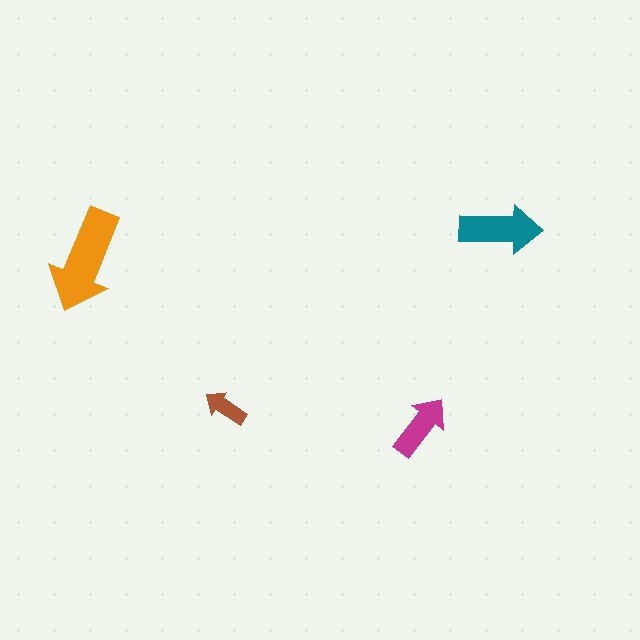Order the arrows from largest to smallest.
the orange one, the teal one, the magenta one, the brown one.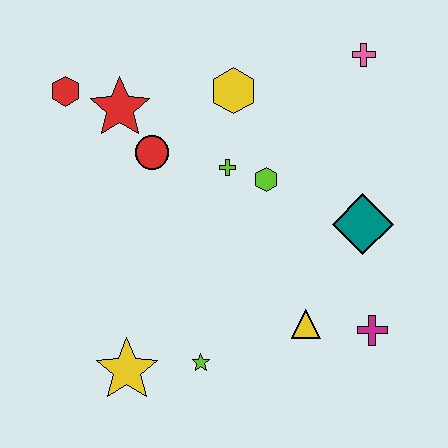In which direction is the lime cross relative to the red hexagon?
The lime cross is to the right of the red hexagon.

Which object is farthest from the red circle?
The magenta cross is farthest from the red circle.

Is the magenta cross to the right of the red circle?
Yes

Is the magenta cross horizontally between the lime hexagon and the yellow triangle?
No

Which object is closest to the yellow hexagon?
The lime cross is closest to the yellow hexagon.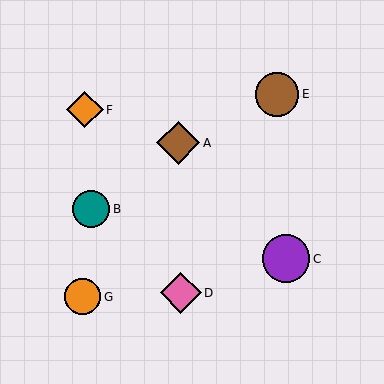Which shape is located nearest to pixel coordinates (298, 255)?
The purple circle (labeled C) at (286, 259) is nearest to that location.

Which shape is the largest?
The purple circle (labeled C) is the largest.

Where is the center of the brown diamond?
The center of the brown diamond is at (178, 143).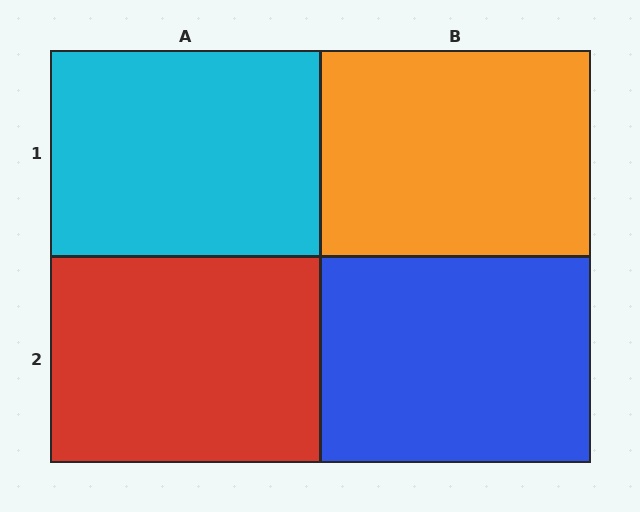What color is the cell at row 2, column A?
Red.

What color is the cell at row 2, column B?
Blue.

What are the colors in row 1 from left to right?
Cyan, orange.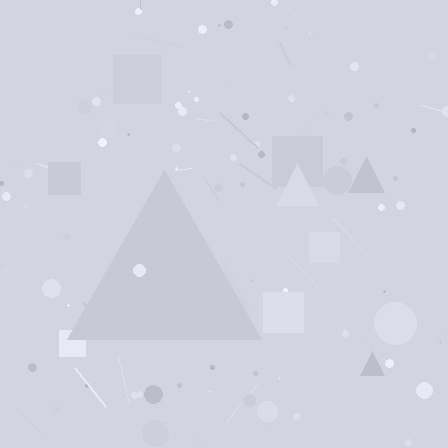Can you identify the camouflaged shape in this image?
The camouflaged shape is a triangle.